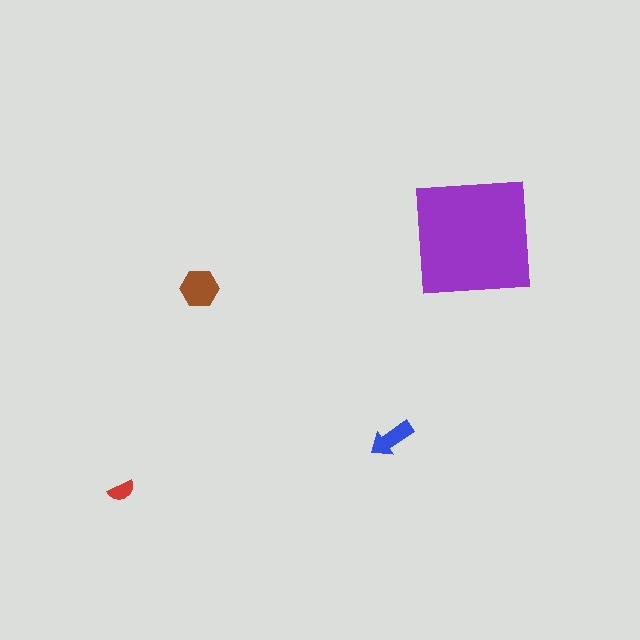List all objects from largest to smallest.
The purple square, the brown hexagon, the blue arrow, the red semicircle.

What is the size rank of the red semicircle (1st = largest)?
4th.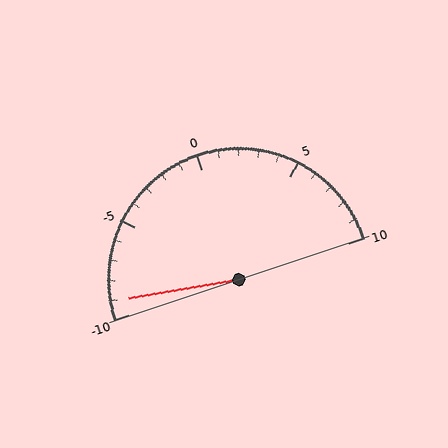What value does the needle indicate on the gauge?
The needle indicates approximately -9.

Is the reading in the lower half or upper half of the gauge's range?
The reading is in the lower half of the range (-10 to 10).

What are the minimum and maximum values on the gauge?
The gauge ranges from -10 to 10.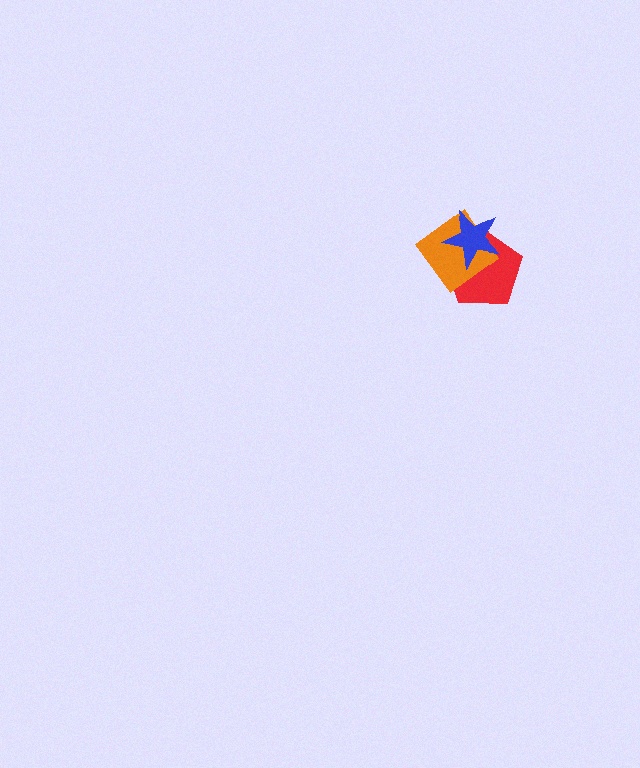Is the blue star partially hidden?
No, no other shape covers it.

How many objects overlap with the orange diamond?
2 objects overlap with the orange diamond.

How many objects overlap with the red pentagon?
2 objects overlap with the red pentagon.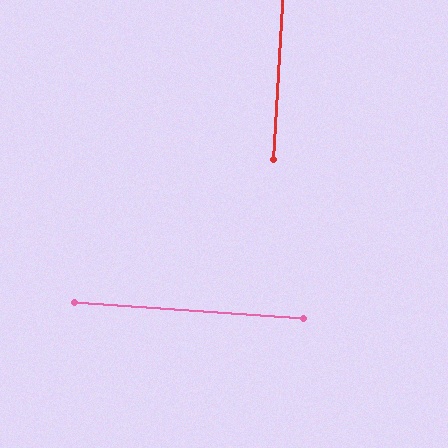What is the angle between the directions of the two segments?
Approximately 90 degrees.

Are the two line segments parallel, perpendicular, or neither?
Perpendicular — they meet at approximately 90°.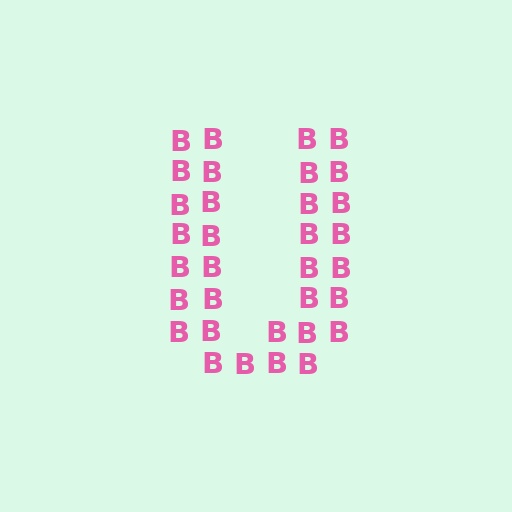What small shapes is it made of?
It is made of small letter B's.